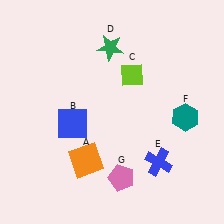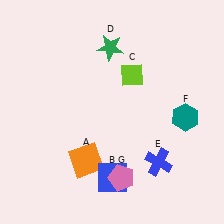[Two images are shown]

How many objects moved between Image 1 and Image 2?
1 object moved between the two images.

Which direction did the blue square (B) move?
The blue square (B) moved down.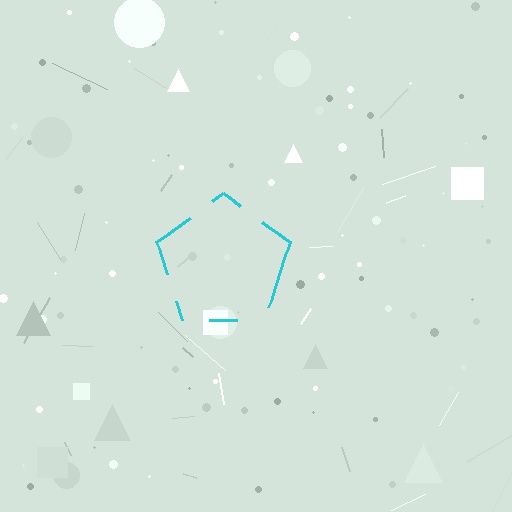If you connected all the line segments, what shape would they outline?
They would outline a pentagon.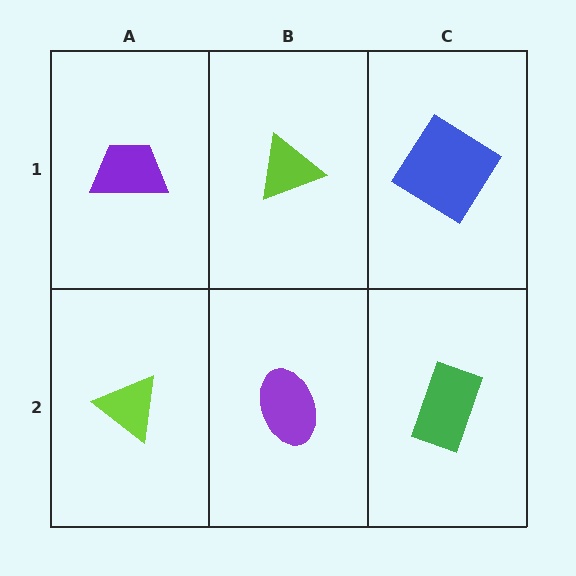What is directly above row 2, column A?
A purple trapezoid.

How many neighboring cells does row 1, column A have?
2.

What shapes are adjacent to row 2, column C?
A blue diamond (row 1, column C), a purple ellipse (row 2, column B).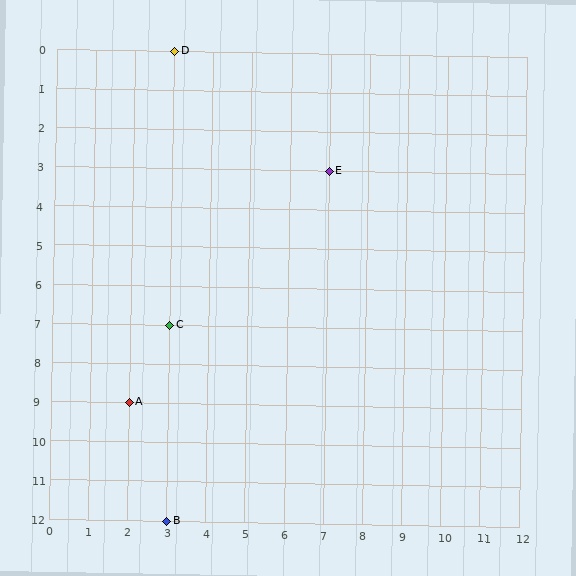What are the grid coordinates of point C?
Point C is at grid coordinates (3, 7).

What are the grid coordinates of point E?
Point E is at grid coordinates (7, 3).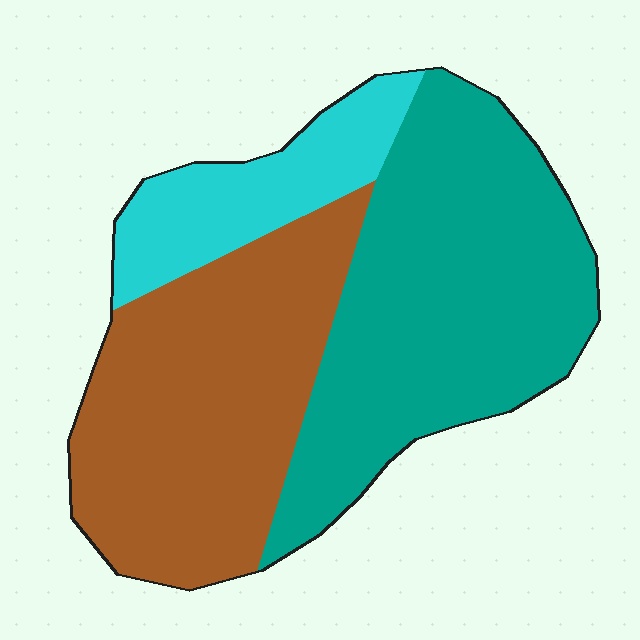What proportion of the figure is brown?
Brown takes up about two fifths (2/5) of the figure.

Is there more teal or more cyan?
Teal.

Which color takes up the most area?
Teal, at roughly 45%.